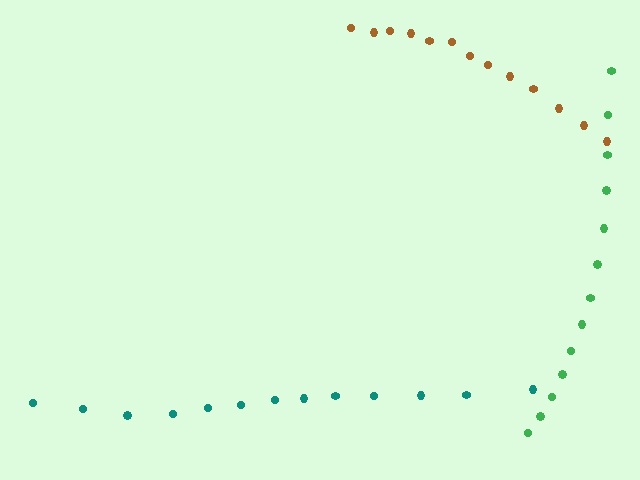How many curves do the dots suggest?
There are 3 distinct paths.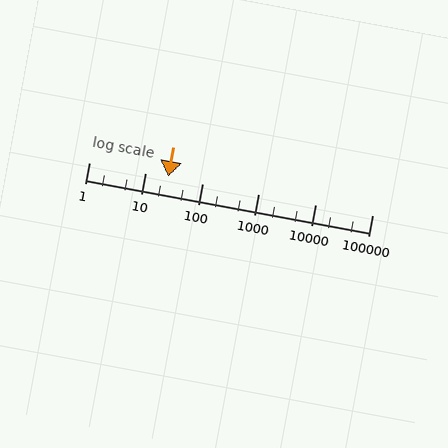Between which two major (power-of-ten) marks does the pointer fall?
The pointer is between 10 and 100.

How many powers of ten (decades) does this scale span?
The scale spans 5 decades, from 1 to 100000.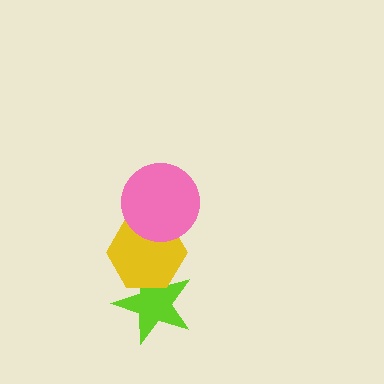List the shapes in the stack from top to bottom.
From top to bottom: the pink circle, the yellow hexagon, the lime star.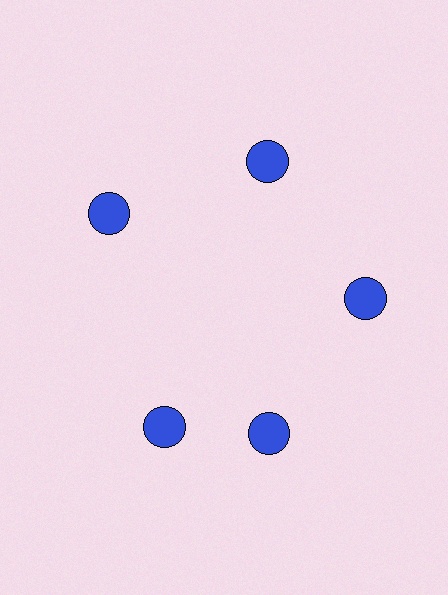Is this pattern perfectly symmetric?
No. The 5 blue circles are arranged in a ring, but one element near the 8 o'clock position is rotated out of alignment along the ring, breaking the 5-fold rotational symmetry.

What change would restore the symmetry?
The symmetry would be restored by rotating it back into even spacing with its neighbors so that all 5 circles sit at equal angles and equal distance from the center.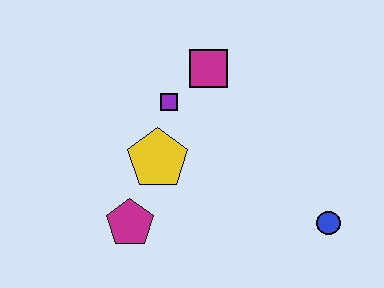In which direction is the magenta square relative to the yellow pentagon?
The magenta square is above the yellow pentagon.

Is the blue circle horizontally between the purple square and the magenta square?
No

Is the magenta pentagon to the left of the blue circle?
Yes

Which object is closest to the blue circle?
The yellow pentagon is closest to the blue circle.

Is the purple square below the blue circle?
No